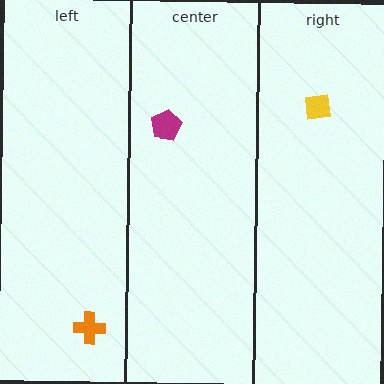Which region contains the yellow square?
The right region.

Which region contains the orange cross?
The left region.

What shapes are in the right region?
The yellow square.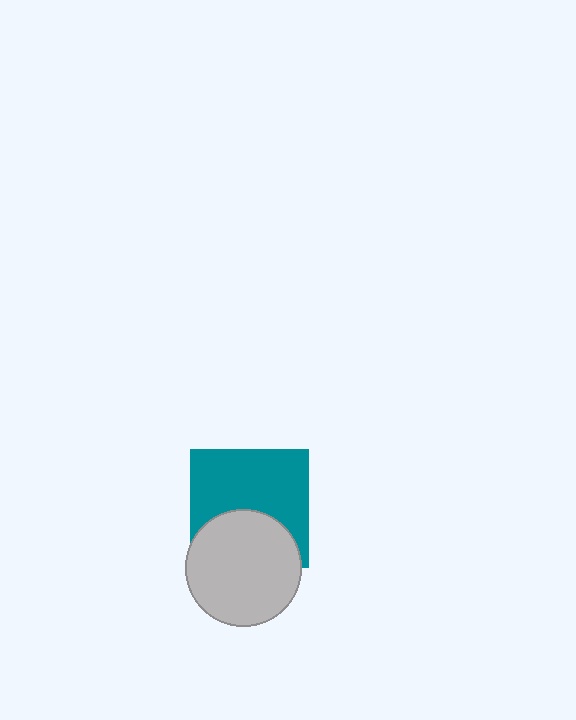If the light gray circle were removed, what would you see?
You would see the complete teal square.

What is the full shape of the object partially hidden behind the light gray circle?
The partially hidden object is a teal square.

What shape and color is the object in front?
The object in front is a light gray circle.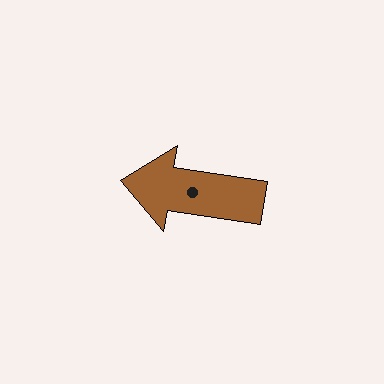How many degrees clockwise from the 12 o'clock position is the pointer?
Approximately 279 degrees.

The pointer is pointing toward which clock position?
Roughly 9 o'clock.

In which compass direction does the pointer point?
West.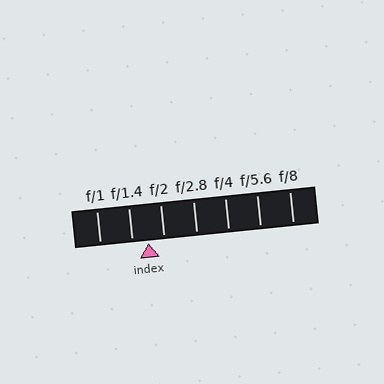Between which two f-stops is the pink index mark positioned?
The index mark is between f/1.4 and f/2.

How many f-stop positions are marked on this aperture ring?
There are 7 f-stop positions marked.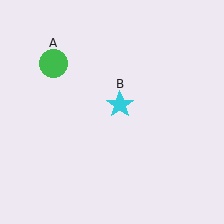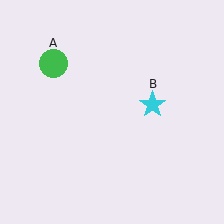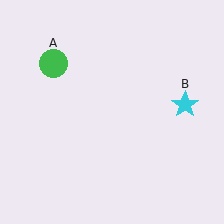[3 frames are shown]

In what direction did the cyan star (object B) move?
The cyan star (object B) moved right.